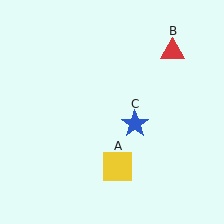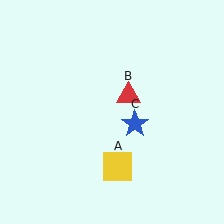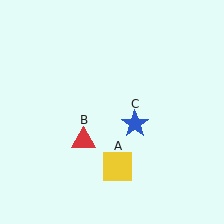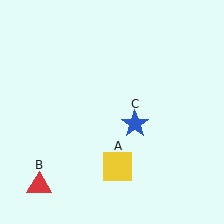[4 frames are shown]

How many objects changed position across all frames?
1 object changed position: red triangle (object B).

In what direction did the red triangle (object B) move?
The red triangle (object B) moved down and to the left.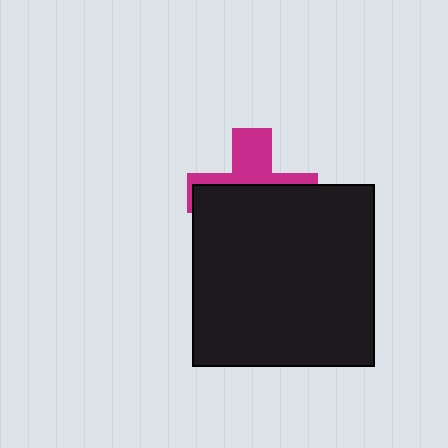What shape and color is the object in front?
The object in front is a black square.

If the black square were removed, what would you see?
You would see the complete magenta cross.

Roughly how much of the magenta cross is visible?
A small part of it is visible (roughly 37%).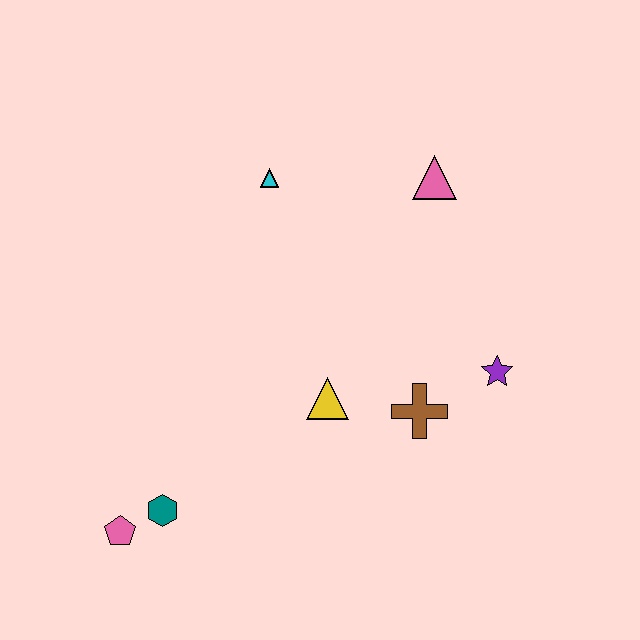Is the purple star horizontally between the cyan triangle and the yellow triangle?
No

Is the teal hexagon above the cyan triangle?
No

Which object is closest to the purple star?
The brown cross is closest to the purple star.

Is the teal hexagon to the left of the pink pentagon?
No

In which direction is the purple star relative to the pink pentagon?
The purple star is to the right of the pink pentagon.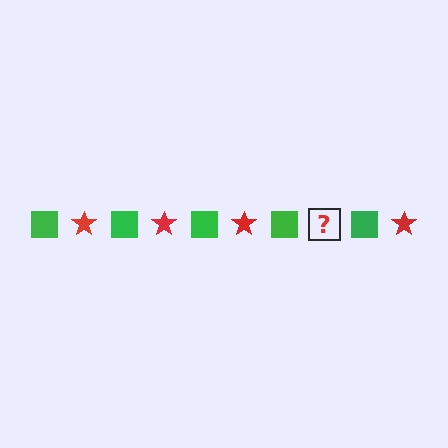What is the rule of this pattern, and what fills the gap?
The rule is that the pattern alternates between green square and red star. The gap should be filled with a red star.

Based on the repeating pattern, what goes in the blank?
The blank should be a red star.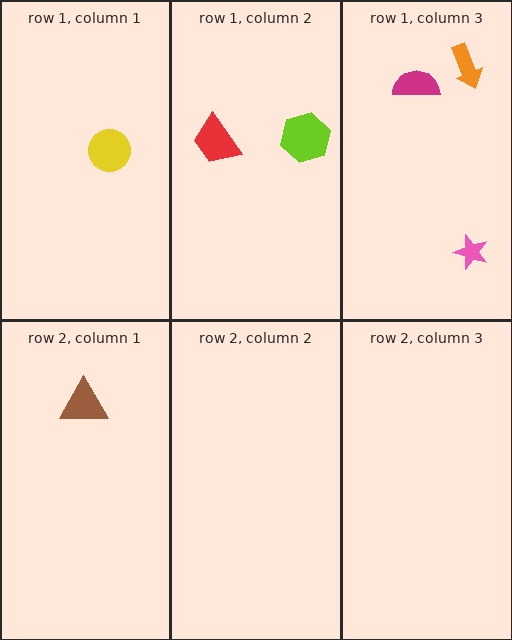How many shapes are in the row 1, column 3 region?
3.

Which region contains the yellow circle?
The row 1, column 1 region.